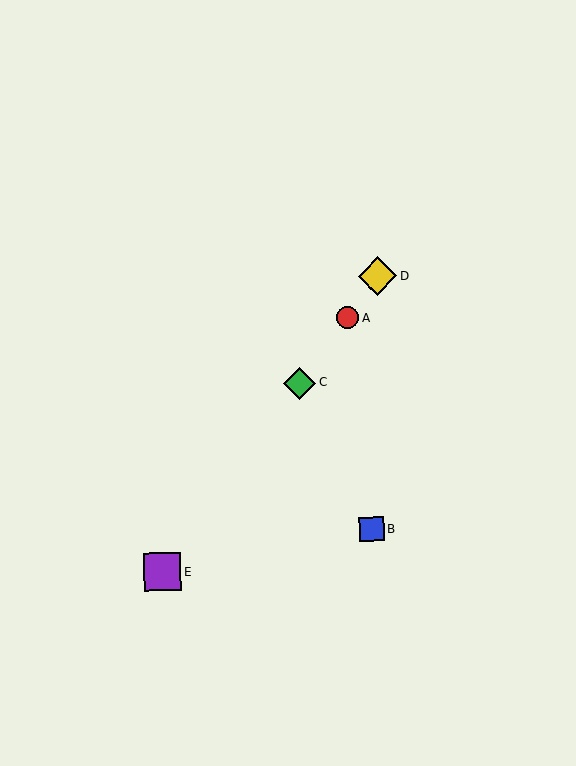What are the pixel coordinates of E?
Object E is at (162, 572).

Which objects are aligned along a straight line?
Objects A, C, D, E are aligned along a straight line.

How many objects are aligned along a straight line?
4 objects (A, C, D, E) are aligned along a straight line.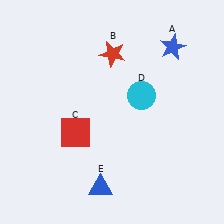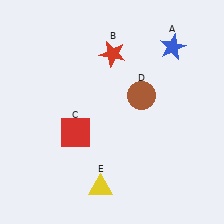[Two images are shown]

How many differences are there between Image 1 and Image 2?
There are 2 differences between the two images.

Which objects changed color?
D changed from cyan to brown. E changed from blue to yellow.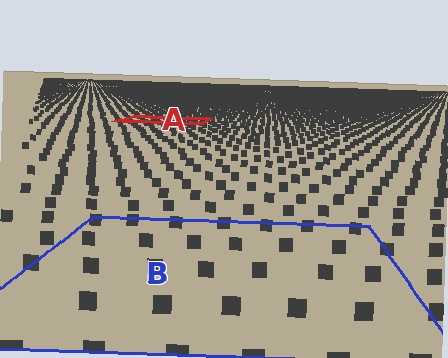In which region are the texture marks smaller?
The texture marks are smaller in region A, because it is farther away.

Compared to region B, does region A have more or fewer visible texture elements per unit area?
Region A has more texture elements per unit area — they are packed more densely because it is farther away.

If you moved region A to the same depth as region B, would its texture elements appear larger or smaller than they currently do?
They would appear larger. At a closer depth, the same texture elements are projected at a bigger on-screen size.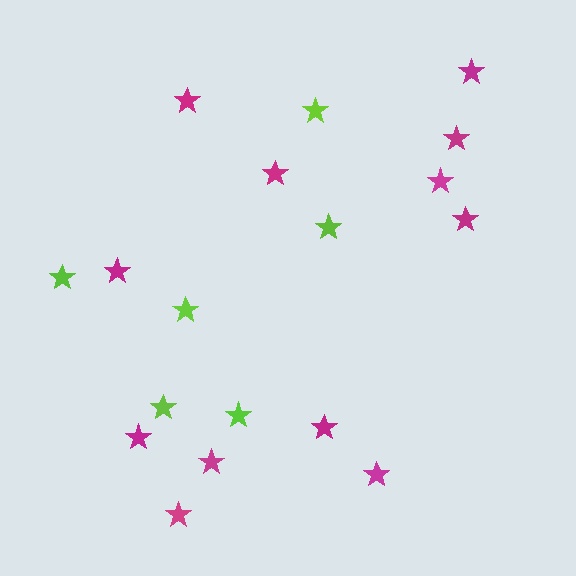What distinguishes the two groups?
There are 2 groups: one group of lime stars (6) and one group of magenta stars (12).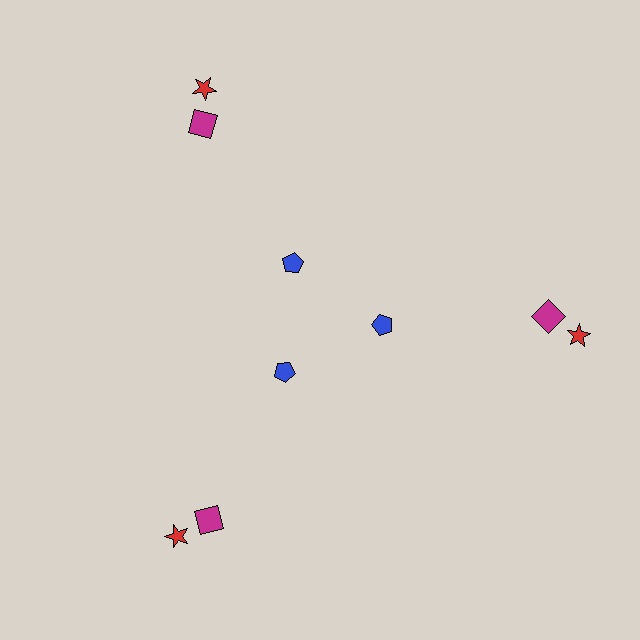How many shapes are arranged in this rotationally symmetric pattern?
There are 9 shapes, arranged in 3 groups of 3.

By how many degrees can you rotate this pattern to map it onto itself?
The pattern maps onto itself every 120 degrees of rotation.